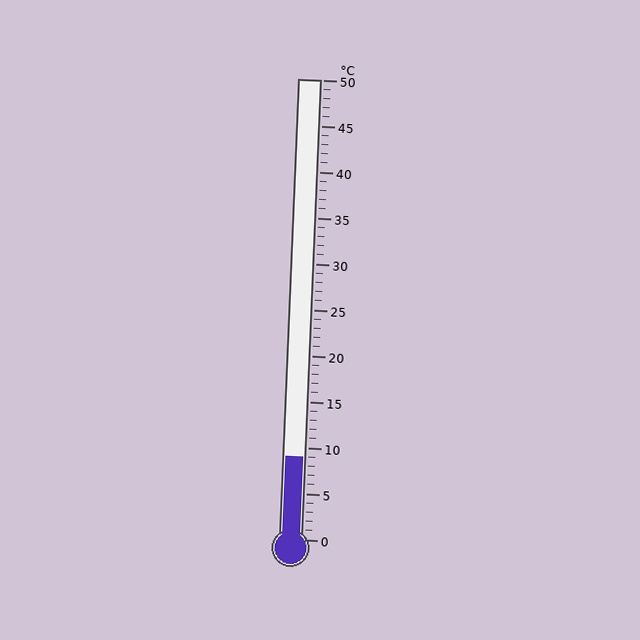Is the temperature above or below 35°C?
The temperature is below 35°C.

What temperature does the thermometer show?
The thermometer shows approximately 9°C.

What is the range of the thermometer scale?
The thermometer scale ranges from 0°C to 50°C.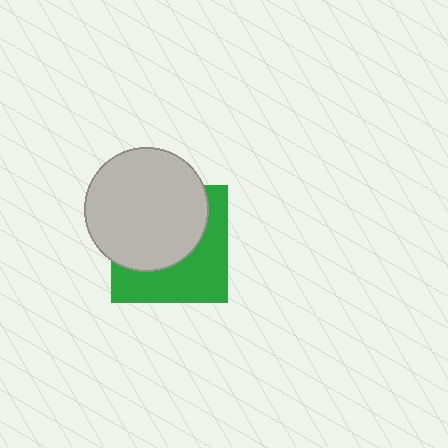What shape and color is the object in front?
The object in front is a light gray circle.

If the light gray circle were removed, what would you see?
You would see the complete green square.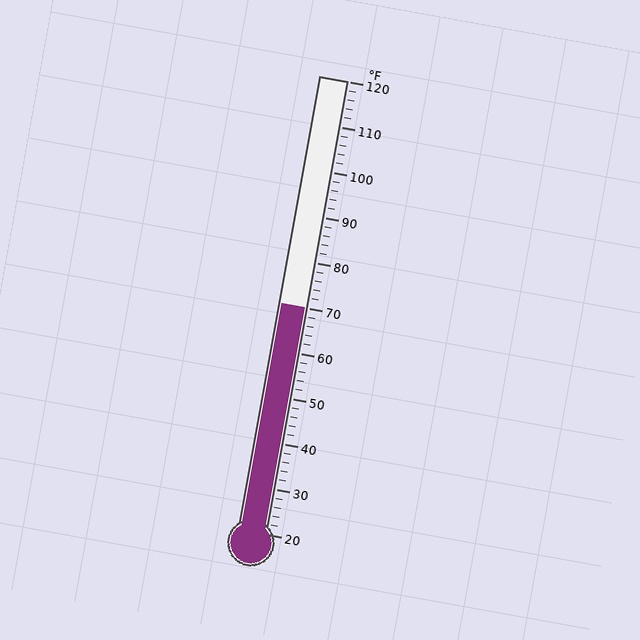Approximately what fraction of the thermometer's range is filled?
The thermometer is filled to approximately 50% of its range.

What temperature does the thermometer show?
The thermometer shows approximately 70°F.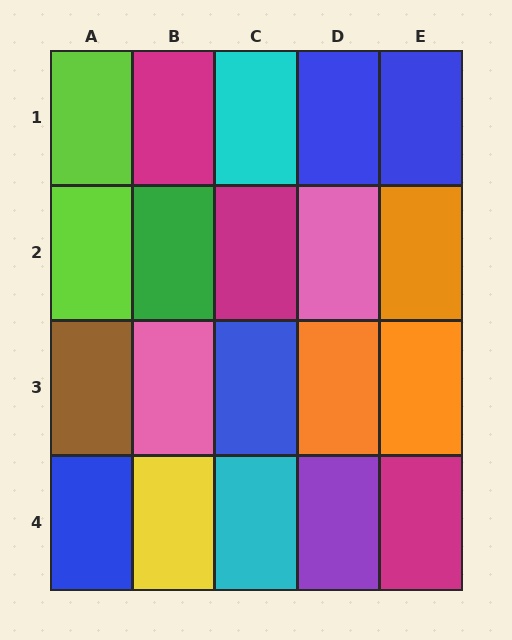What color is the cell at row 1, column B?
Magenta.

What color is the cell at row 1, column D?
Blue.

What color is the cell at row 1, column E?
Blue.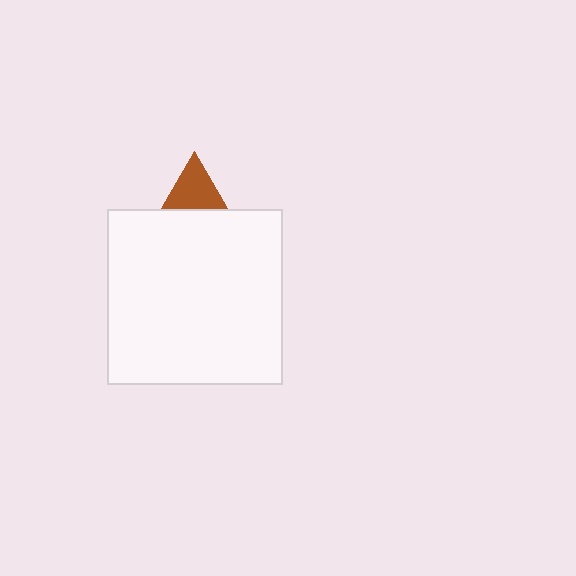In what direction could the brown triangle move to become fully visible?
The brown triangle could move up. That would shift it out from behind the white square entirely.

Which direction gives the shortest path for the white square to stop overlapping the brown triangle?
Moving down gives the shortest separation.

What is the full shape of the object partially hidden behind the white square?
The partially hidden object is a brown triangle.